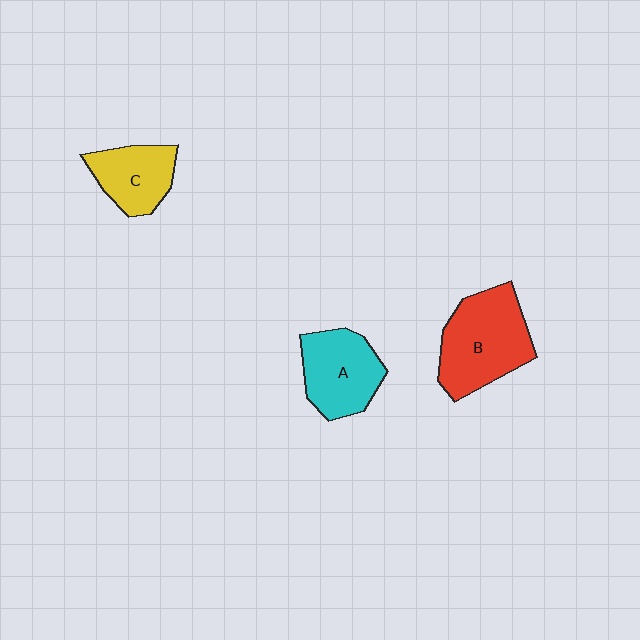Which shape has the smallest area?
Shape C (yellow).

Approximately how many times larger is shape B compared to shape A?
Approximately 1.3 times.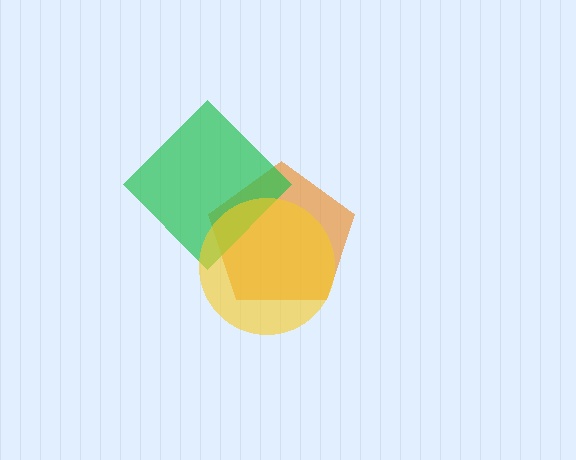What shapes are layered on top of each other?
The layered shapes are: an orange pentagon, a green diamond, a yellow circle.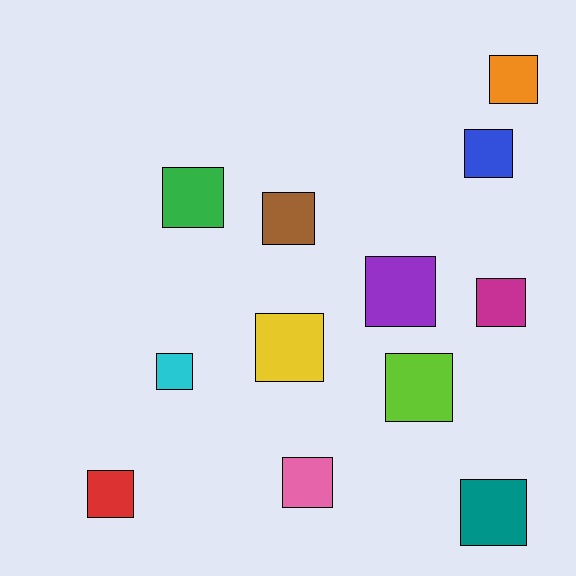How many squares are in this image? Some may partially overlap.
There are 12 squares.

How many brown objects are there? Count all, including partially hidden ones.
There is 1 brown object.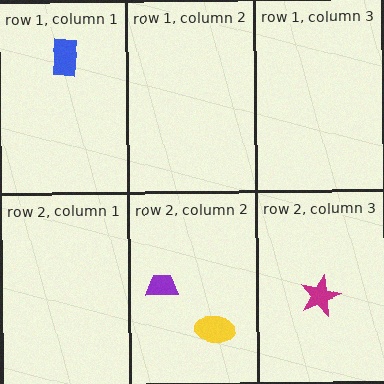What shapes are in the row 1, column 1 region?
The blue rectangle.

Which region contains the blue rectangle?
The row 1, column 1 region.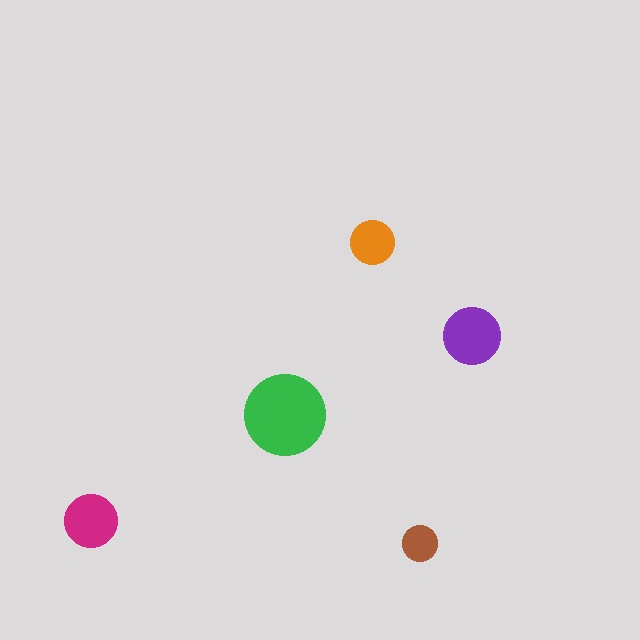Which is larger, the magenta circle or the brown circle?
The magenta one.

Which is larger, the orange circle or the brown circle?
The orange one.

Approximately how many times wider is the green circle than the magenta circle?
About 1.5 times wider.